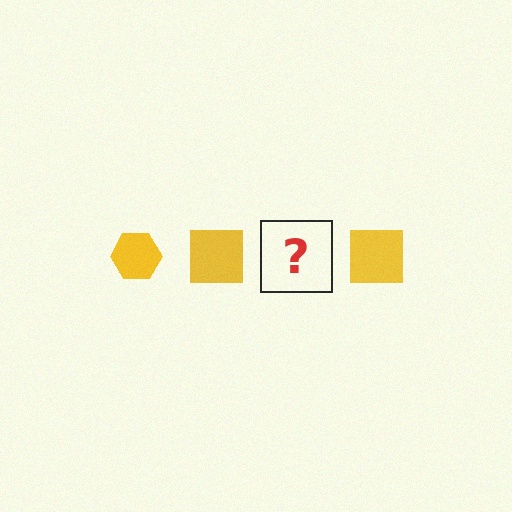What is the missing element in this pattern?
The missing element is a yellow hexagon.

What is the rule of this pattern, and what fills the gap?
The rule is that the pattern cycles through hexagon, square shapes in yellow. The gap should be filled with a yellow hexagon.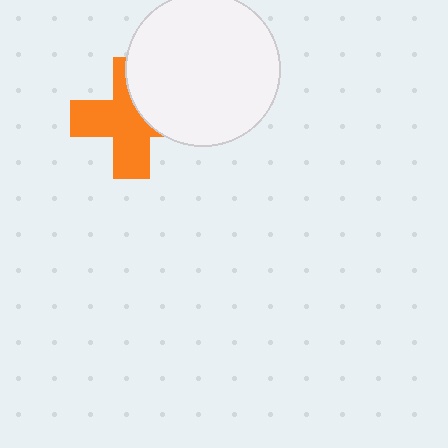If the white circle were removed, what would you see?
You would see the complete orange cross.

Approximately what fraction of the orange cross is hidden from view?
Roughly 36% of the orange cross is hidden behind the white circle.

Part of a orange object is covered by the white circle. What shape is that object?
It is a cross.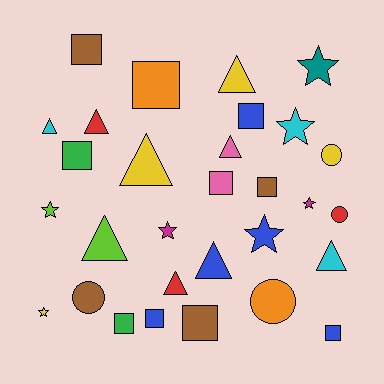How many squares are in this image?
There are 10 squares.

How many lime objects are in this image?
There are 2 lime objects.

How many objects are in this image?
There are 30 objects.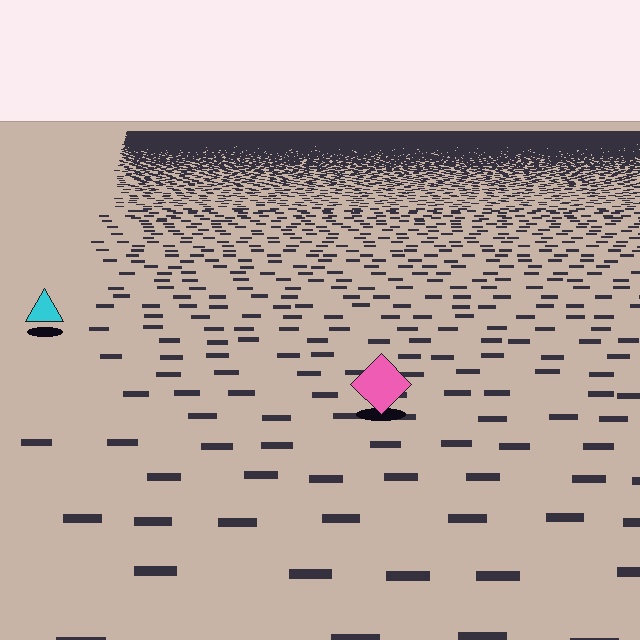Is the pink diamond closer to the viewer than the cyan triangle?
Yes. The pink diamond is closer — you can tell from the texture gradient: the ground texture is coarser near it.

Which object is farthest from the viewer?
The cyan triangle is farthest from the viewer. It appears smaller and the ground texture around it is denser.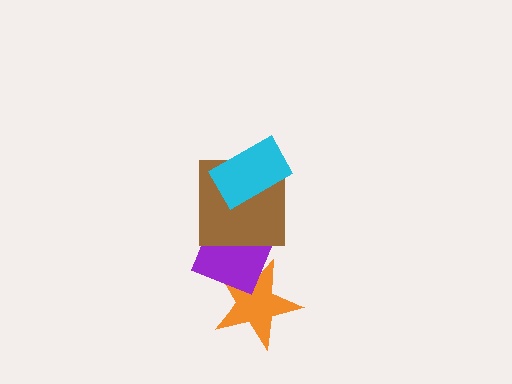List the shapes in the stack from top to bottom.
From top to bottom: the cyan rectangle, the brown square, the purple diamond, the orange star.